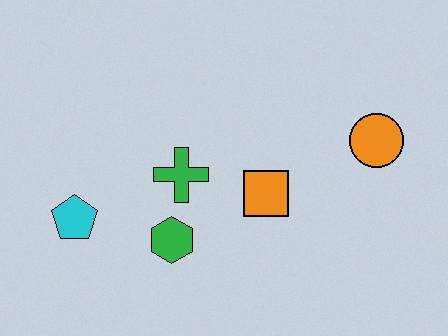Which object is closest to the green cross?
The green hexagon is closest to the green cross.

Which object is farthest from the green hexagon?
The orange circle is farthest from the green hexagon.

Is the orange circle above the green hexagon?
Yes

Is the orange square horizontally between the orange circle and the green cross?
Yes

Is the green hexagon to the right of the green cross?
No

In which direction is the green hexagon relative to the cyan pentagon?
The green hexagon is to the right of the cyan pentagon.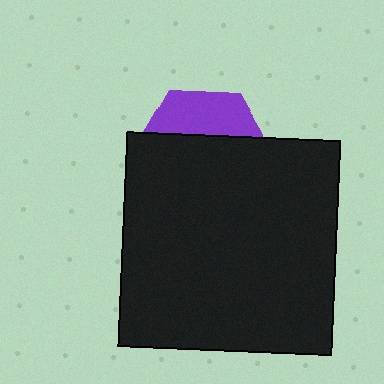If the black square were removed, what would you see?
You would see the complete purple hexagon.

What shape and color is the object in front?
The object in front is a black square.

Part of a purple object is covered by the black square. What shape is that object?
It is a hexagon.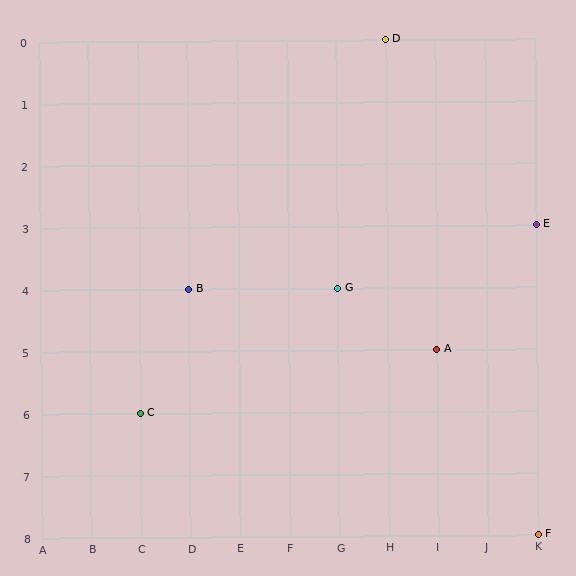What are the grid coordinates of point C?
Point C is at grid coordinates (C, 6).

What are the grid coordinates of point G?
Point G is at grid coordinates (G, 4).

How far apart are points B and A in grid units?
Points B and A are 5 columns and 1 row apart (about 5.1 grid units diagonally).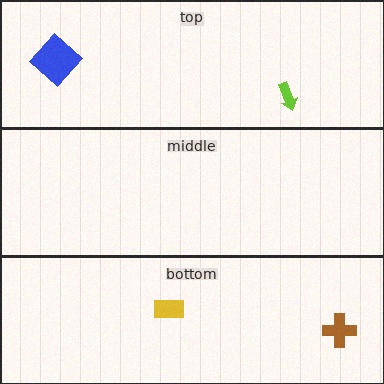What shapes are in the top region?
The blue diamond, the lime arrow.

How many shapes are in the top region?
2.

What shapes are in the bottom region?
The brown cross, the yellow rectangle.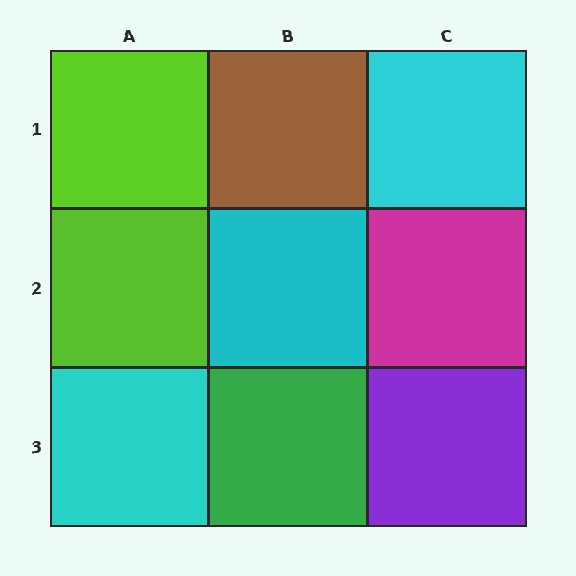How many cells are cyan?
3 cells are cyan.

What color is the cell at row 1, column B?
Brown.